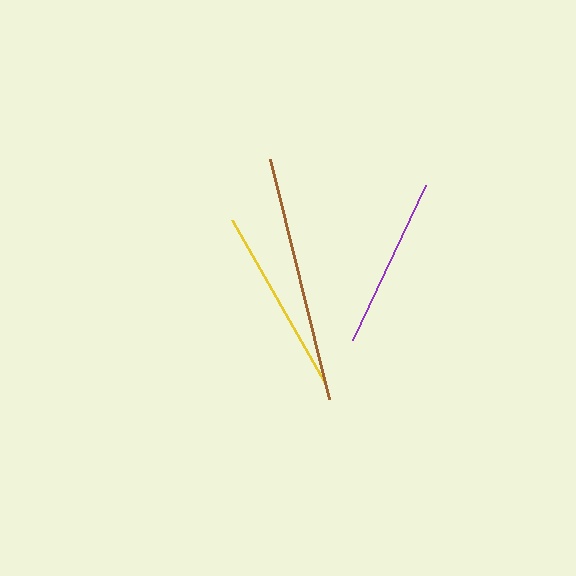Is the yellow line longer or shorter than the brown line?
The brown line is longer than the yellow line.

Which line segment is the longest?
The brown line is the longest at approximately 248 pixels.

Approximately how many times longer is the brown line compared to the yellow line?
The brown line is approximately 1.3 times the length of the yellow line.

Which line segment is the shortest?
The purple line is the shortest at approximately 172 pixels.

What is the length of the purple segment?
The purple segment is approximately 172 pixels long.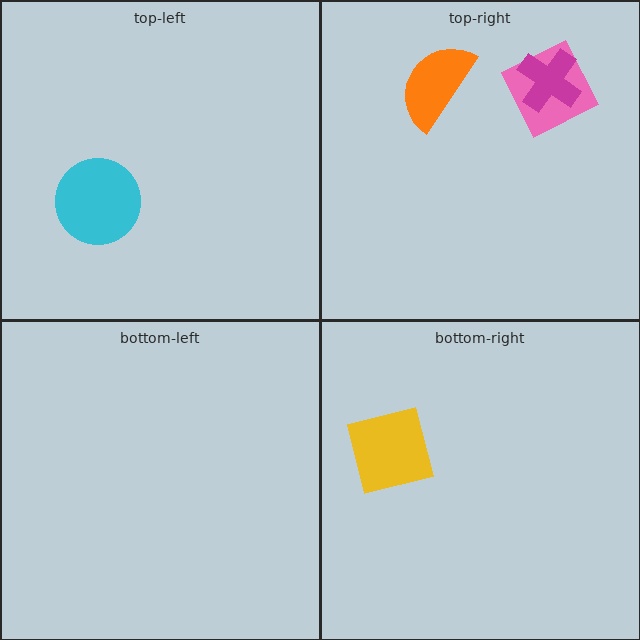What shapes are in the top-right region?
The pink diamond, the magenta cross, the orange semicircle.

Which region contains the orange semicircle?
The top-right region.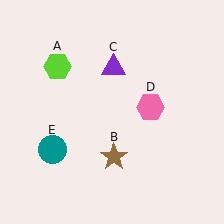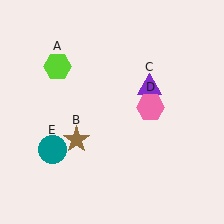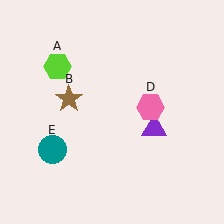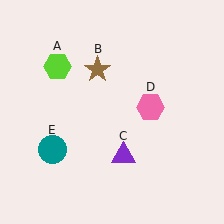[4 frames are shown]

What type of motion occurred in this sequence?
The brown star (object B), purple triangle (object C) rotated clockwise around the center of the scene.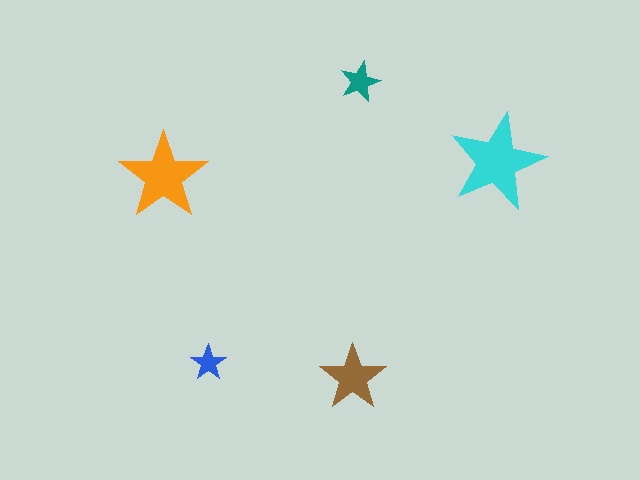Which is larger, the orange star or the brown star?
The orange one.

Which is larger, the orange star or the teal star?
The orange one.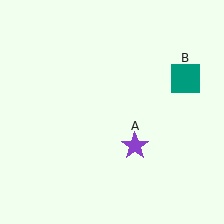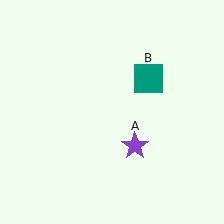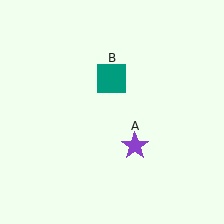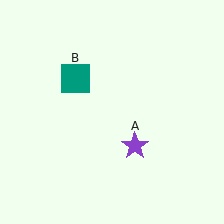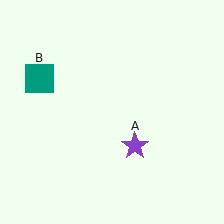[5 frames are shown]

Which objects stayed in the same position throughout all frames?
Purple star (object A) remained stationary.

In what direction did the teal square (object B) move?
The teal square (object B) moved left.